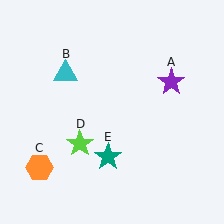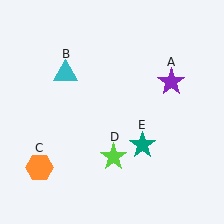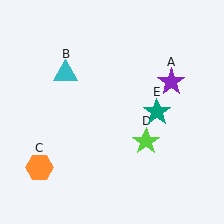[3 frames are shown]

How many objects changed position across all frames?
2 objects changed position: lime star (object D), teal star (object E).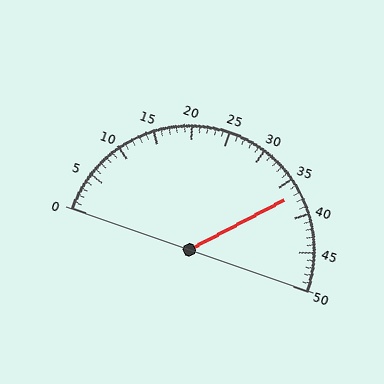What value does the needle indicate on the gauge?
The needle indicates approximately 37.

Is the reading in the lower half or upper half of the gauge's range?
The reading is in the upper half of the range (0 to 50).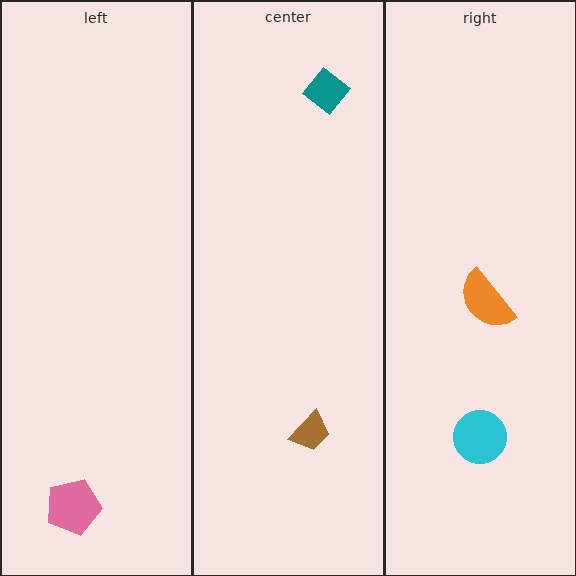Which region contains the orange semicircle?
The right region.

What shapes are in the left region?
The pink pentagon.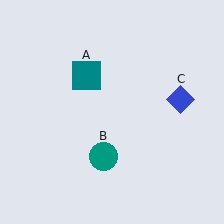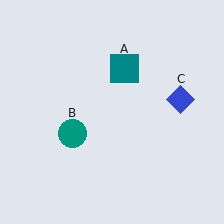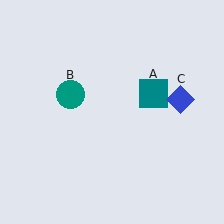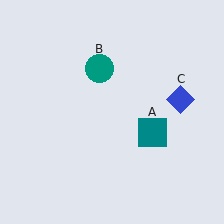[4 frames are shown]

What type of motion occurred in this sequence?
The teal square (object A), teal circle (object B) rotated clockwise around the center of the scene.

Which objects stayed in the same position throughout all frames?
Blue diamond (object C) remained stationary.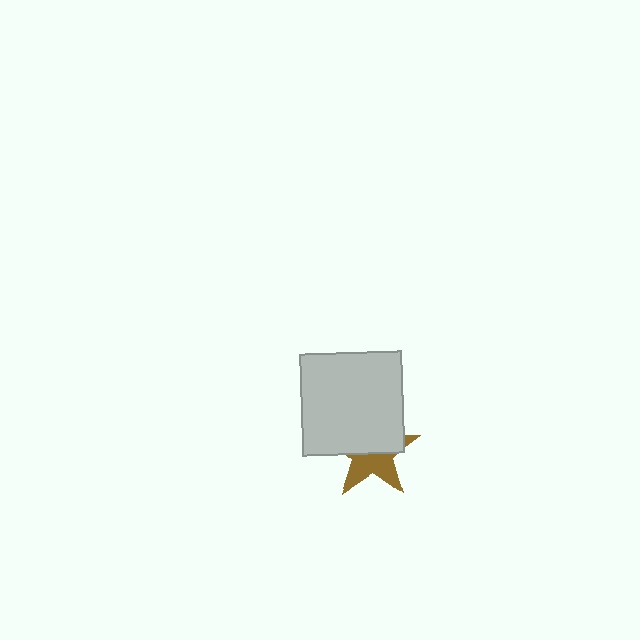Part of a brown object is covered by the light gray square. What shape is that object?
It is a star.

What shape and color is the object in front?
The object in front is a light gray square.